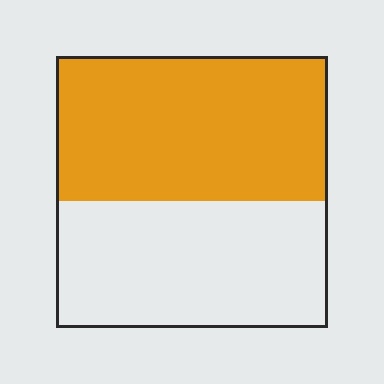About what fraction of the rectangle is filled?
About one half (1/2).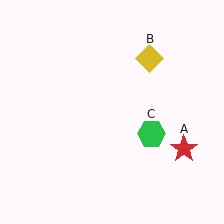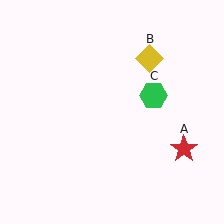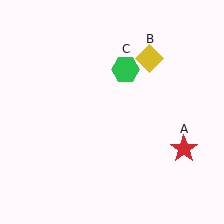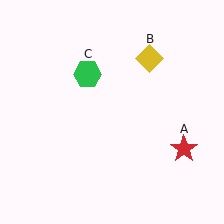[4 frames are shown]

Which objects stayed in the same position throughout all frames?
Red star (object A) and yellow diamond (object B) remained stationary.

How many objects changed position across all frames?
1 object changed position: green hexagon (object C).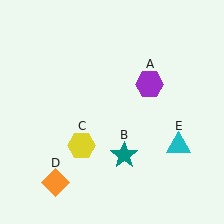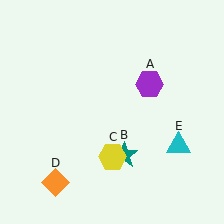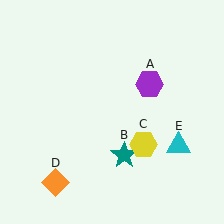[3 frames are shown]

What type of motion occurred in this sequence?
The yellow hexagon (object C) rotated counterclockwise around the center of the scene.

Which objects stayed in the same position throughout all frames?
Purple hexagon (object A) and teal star (object B) and orange diamond (object D) and cyan triangle (object E) remained stationary.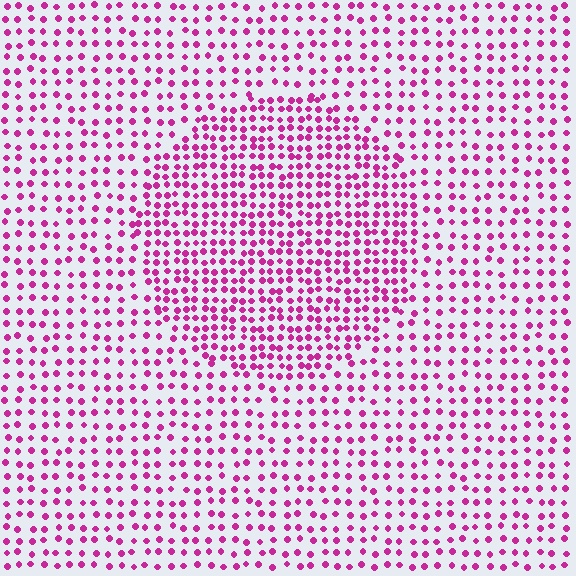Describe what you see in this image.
The image contains small magenta elements arranged at two different densities. A circle-shaped region is visible where the elements are more densely packed than the surrounding area.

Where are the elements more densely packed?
The elements are more densely packed inside the circle boundary.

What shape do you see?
I see a circle.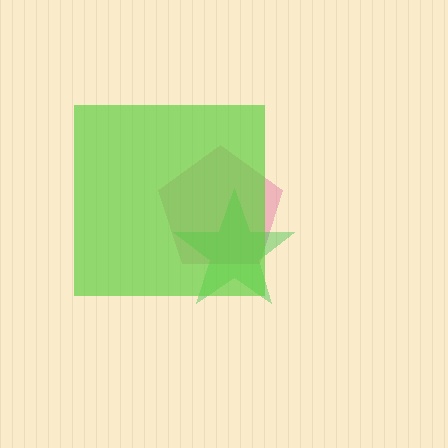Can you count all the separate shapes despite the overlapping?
Yes, there are 3 separate shapes.